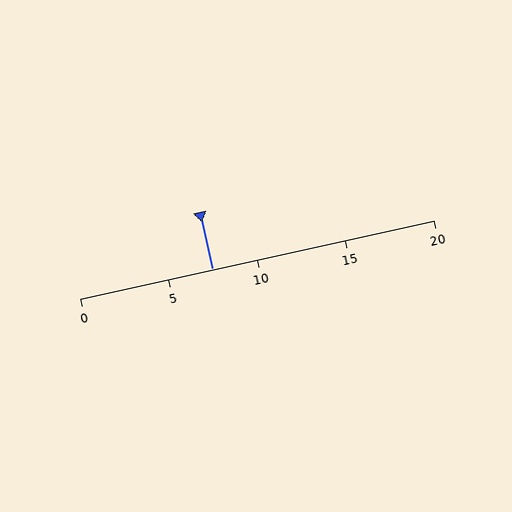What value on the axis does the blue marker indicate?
The marker indicates approximately 7.5.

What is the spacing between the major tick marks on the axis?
The major ticks are spaced 5 apart.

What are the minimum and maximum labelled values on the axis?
The axis runs from 0 to 20.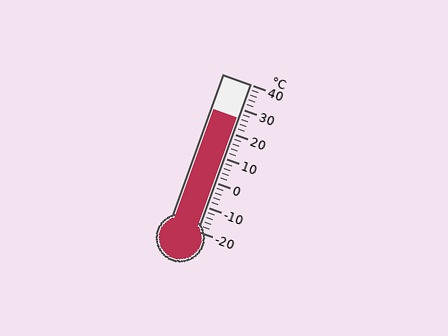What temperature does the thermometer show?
The thermometer shows approximately 26°C.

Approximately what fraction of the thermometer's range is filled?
The thermometer is filled to approximately 75% of its range.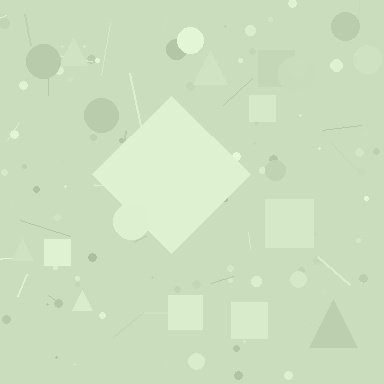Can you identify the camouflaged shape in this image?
The camouflaged shape is a diamond.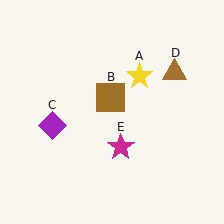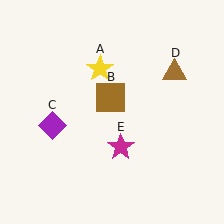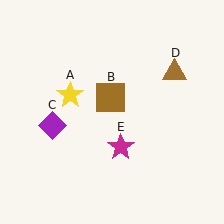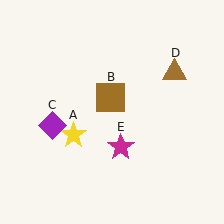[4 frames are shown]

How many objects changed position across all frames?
1 object changed position: yellow star (object A).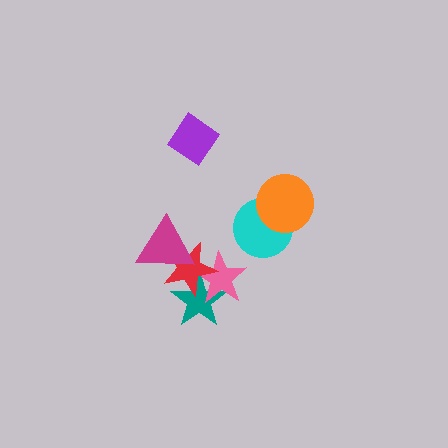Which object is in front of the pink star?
The red star is in front of the pink star.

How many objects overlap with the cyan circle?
1 object overlaps with the cyan circle.